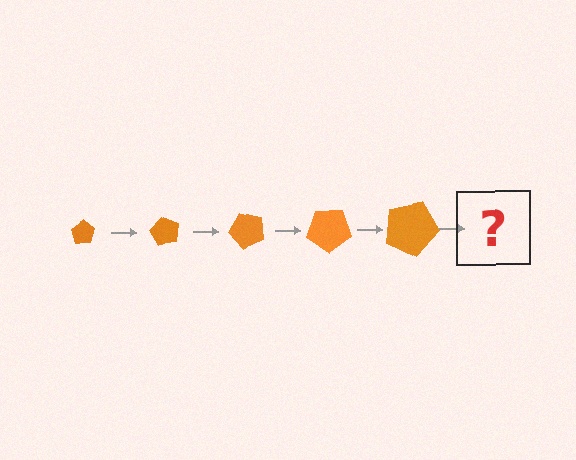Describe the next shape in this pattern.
It should be a pentagon, larger than the previous one and rotated 300 degrees from the start.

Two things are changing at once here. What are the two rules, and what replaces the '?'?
The two rules are that the pentagon grows larger each step and it rotates 60 degrees each step. The '?' should be a pentagon, larger than the previous one and rotated 300 degrees from the start.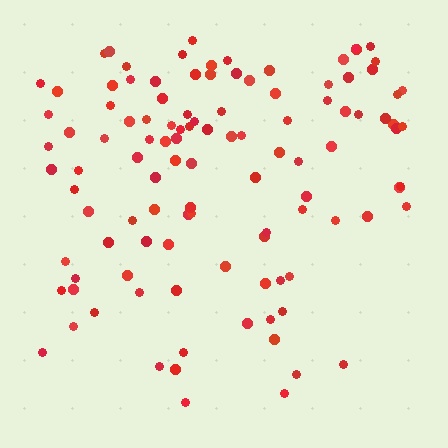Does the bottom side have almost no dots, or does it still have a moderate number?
Still a moderate number, just noticeably fewer than the top.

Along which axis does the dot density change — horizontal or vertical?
Vertical.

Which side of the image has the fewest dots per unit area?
The bottom.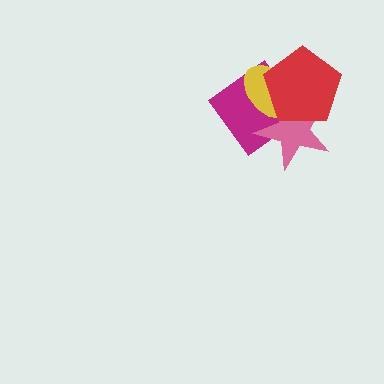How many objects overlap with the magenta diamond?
3 objects overlap with the magenta diamond.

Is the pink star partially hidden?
Yes, it is partially covered by another shape.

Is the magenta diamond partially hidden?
Yes, it is partially covered by another shape.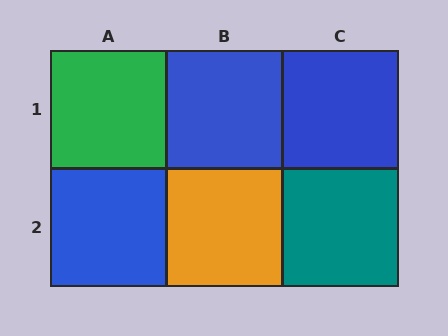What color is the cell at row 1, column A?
Green.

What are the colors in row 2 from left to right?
Blue, orange, teal.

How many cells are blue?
3 cells are blue.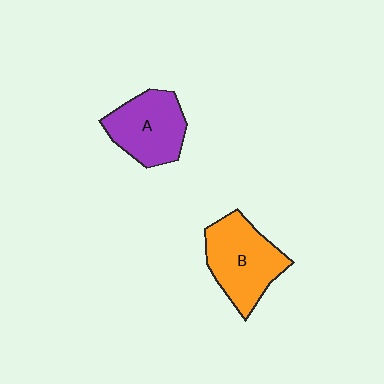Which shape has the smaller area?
Shape A (purple).